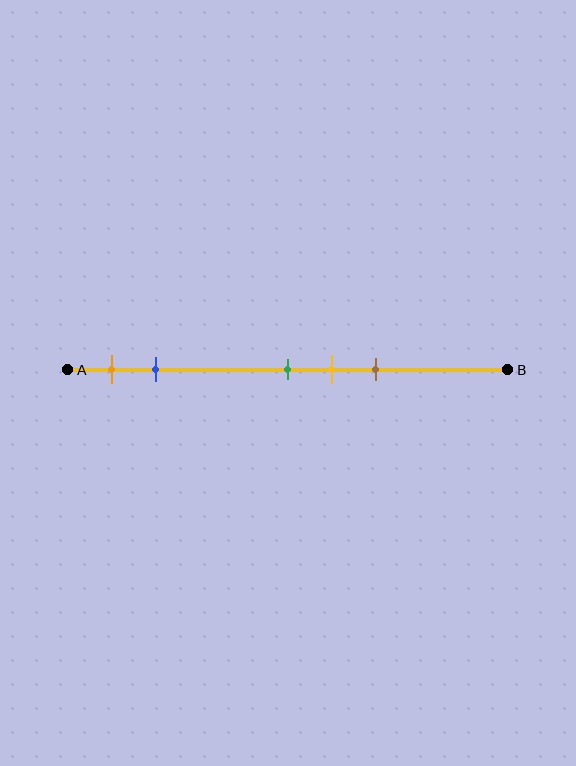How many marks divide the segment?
There are 5 marks dividing the segment.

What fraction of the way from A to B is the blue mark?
The blue mark is approximately 20% (0.2) of the way from A to B.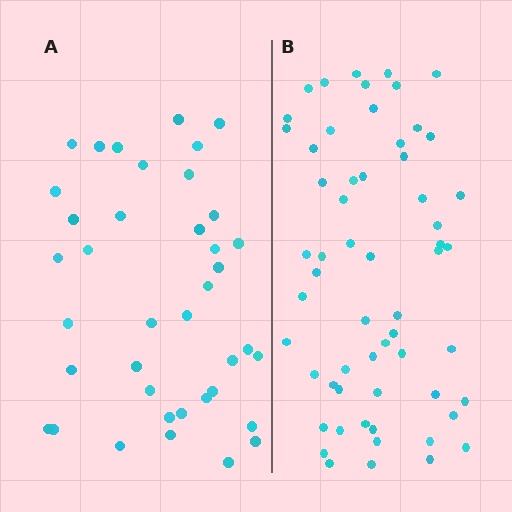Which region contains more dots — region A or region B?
Region B (the right region) has more dots.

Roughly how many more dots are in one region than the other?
Region B has approximately 20 more dots than region A.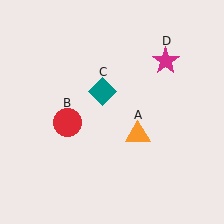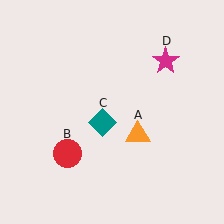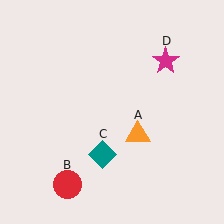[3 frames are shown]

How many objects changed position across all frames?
2 objects changed position: red circle (object B), teal diamond (object C).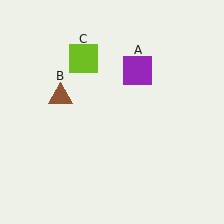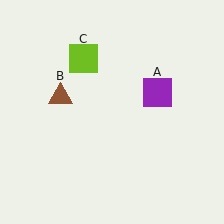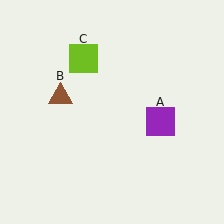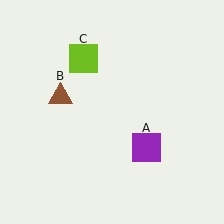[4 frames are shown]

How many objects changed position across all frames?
1 object changed position: purple square (object A).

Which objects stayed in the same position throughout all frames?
Brown triangle (object B) and lime square (object C) remained stationary.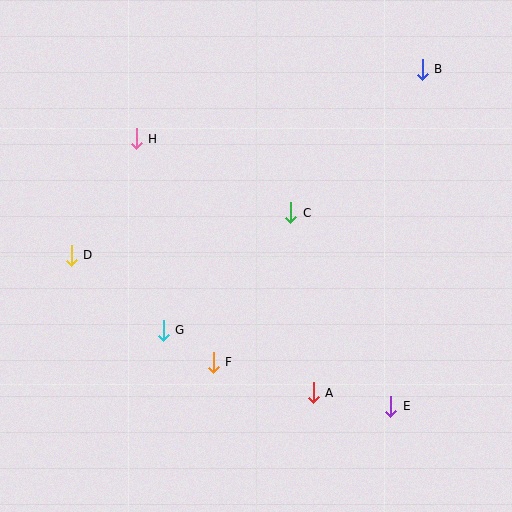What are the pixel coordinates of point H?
Point H is at (136, 139).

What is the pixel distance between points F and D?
The distance between F and D is 178 pixels.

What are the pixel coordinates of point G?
Point G is at (163, 330).